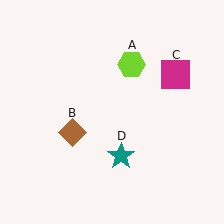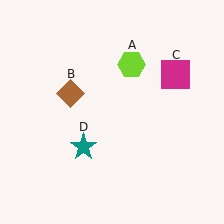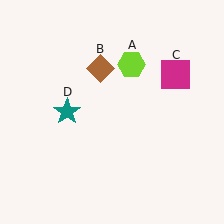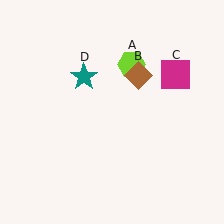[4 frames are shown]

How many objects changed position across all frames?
2 objects changed position: brown diamond (object B), teal star (object D).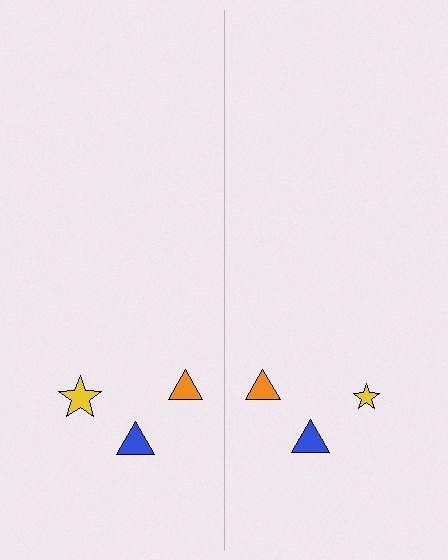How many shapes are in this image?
There are 6 shapes in this image.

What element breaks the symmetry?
The yellow star on the right side has a different size than its mirror counterpart.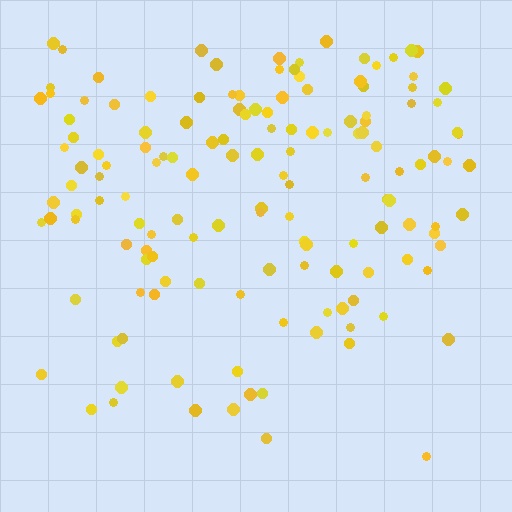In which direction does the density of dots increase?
From bottom to top, with the top side densest.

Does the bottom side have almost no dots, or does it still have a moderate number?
Still a moderate number, just noticeably fewer than the top.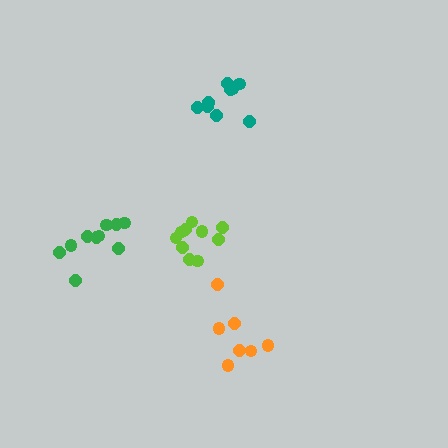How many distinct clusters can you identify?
There are 4 distinct clusters.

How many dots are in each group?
Group 1: 10 dots, Group 2: 7 dots, Group 3: 9 dots, Group 4: 10 dots (36 total).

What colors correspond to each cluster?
The clusters are colored: green, orange, teal, lime.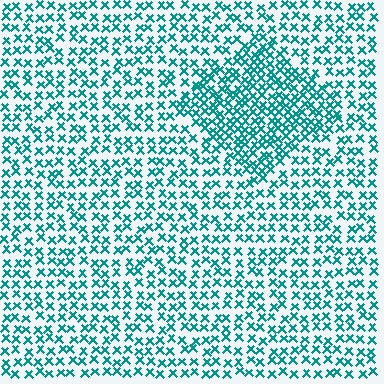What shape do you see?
I see a diamond.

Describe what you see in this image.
The image contains small teal elements arranged at two different densities. A diamond-shaped region is visible where the elements are more densely packed than the surrounding area.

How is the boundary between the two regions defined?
The boundary is defined by a change in element density (approximately 1.8x ratio). All elements are the same color, size, and shape.